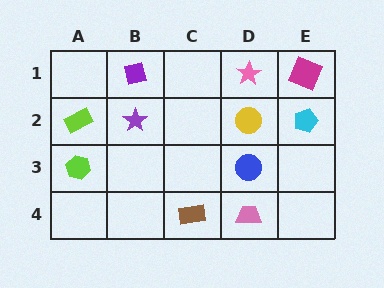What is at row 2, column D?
A yellow circle.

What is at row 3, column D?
A blue circle.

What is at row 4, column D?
A pink trapezoid.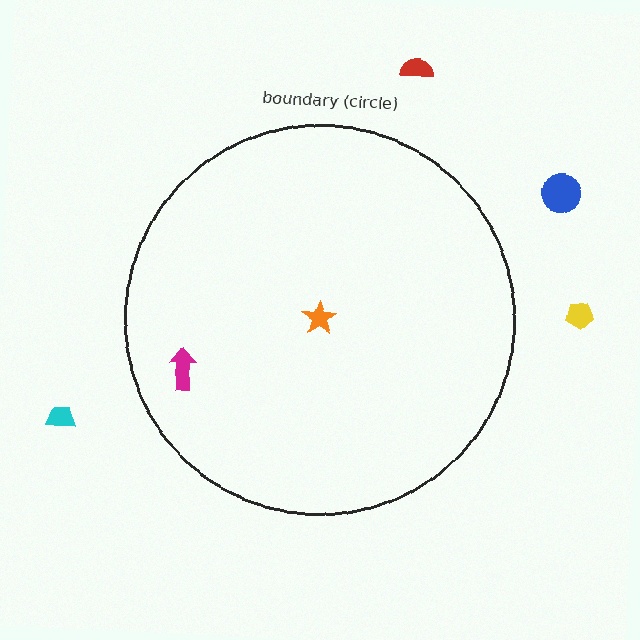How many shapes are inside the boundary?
2 inside, 4 outside.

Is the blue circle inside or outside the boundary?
Outside.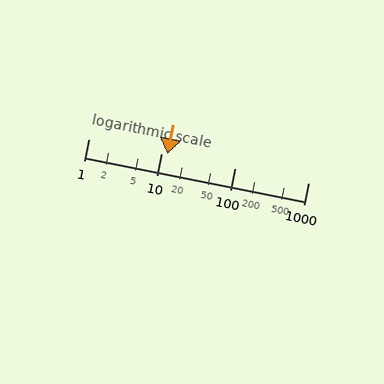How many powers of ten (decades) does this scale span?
The scale spans 3 decades, from 1 to 1000.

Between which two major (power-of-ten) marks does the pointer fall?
The pointer is between 10 and 100.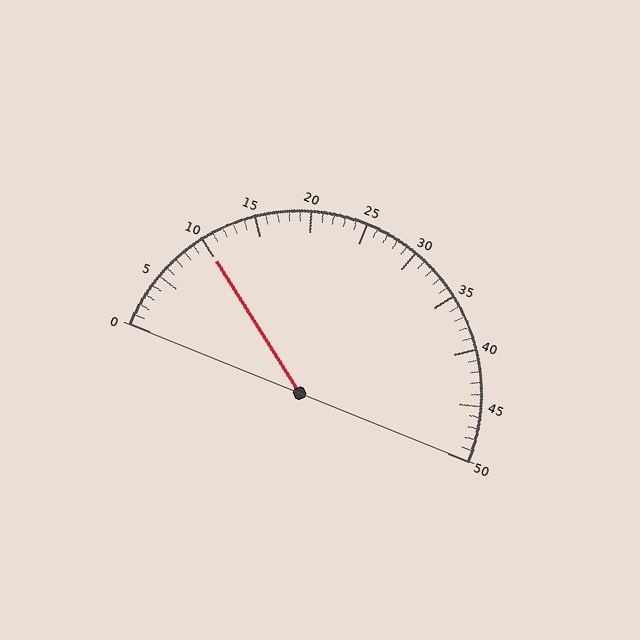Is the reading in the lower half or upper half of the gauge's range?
The reading is in the lower half of the range (0 to 50).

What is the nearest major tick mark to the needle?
The nearest major tick mark is 10.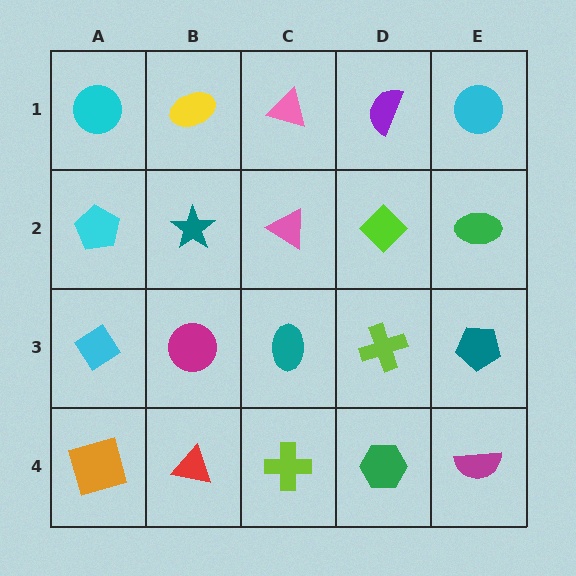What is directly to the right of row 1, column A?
A yellow ellipse.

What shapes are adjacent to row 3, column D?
A lime diamond (row 2, column D), a green hexagon (row 4, column D), a teal ellipse (row 3, column C), a teal pentagon (row 3, column E).